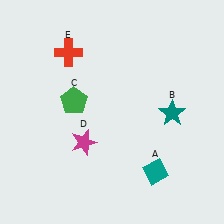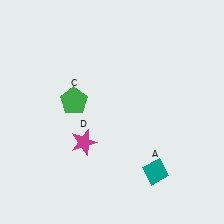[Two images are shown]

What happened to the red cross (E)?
The red cross (E) was removed in Image 2. It was in the top-left area of Image 1.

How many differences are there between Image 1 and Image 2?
There are 2 differences between the two images.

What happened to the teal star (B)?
The teal star (B) was removed in Image 2. It was in the bottom-right area of Image 1.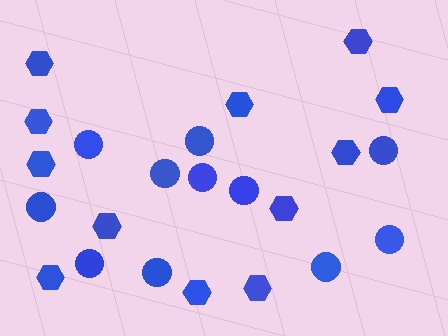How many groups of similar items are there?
There are 2 groups: one group of circles (11) and one group of hexagons (12).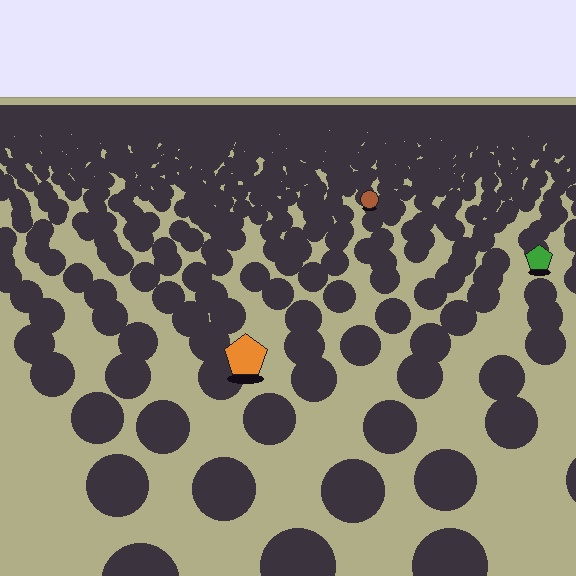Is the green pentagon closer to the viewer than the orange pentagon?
No. The orange pentagon is closer — you can tell from the texture gradient: the ground texture is coarser near it.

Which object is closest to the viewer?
The orange pentagon is closest. The texture marks near it are larger and more spread out.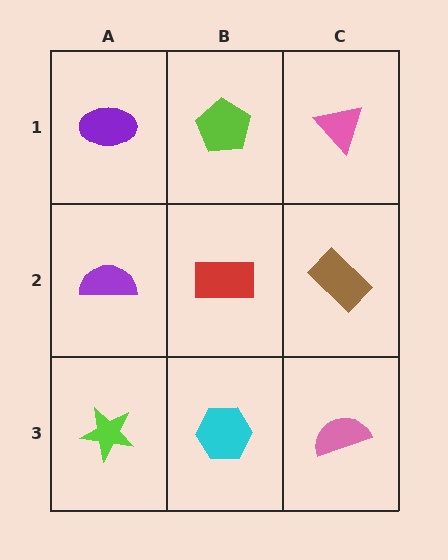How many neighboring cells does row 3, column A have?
2.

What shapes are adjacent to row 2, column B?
A lime pentagon (row 1, column B), a cyan hexagon (row 3, column B), a purple semicircle (row 2, column A), a brown rectangle (row 2, column C).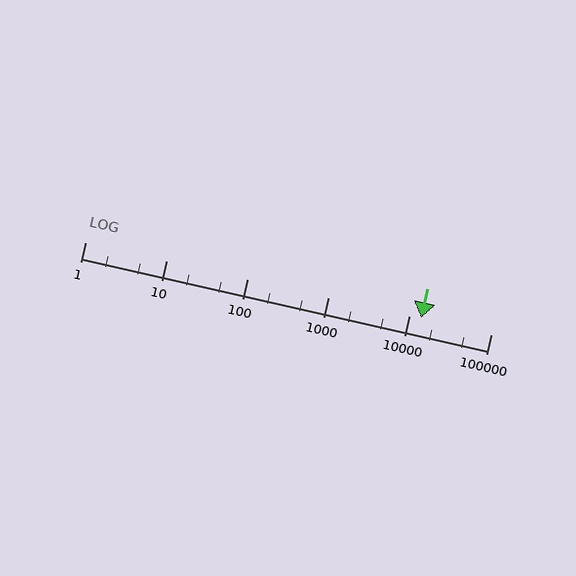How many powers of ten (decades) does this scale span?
The scale spans 5 decades, from 1 to 100000.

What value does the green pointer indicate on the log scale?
The pointer indicates approximately 14000.